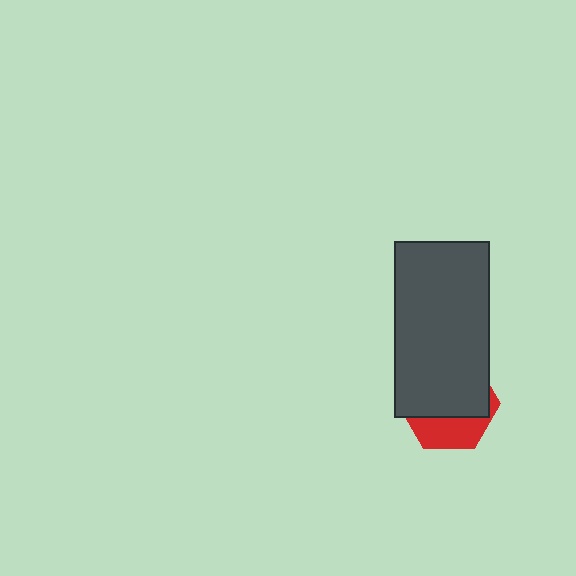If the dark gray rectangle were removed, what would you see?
You would see the complete red hexagon.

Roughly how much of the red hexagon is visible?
A small part of it is visible (roughly 35%).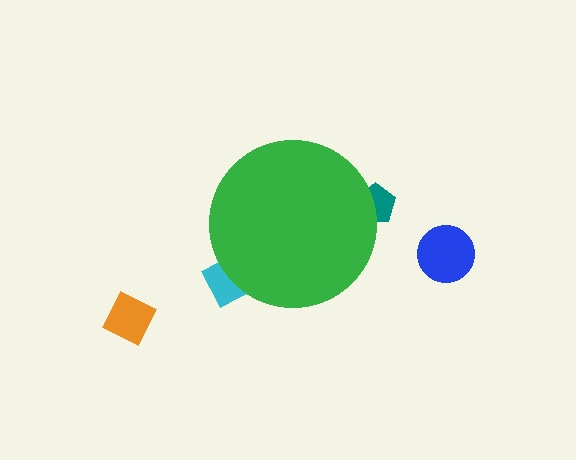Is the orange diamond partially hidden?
No, the orange diamond is fully visible.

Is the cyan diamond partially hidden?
Yes, the cyan diamond is partially hidden behind the green circle.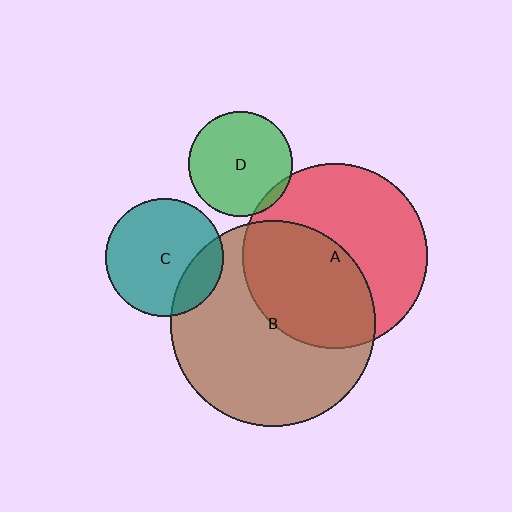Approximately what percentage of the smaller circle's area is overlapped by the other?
Approximately 20%.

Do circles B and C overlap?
Yes.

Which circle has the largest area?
Circle B (brown).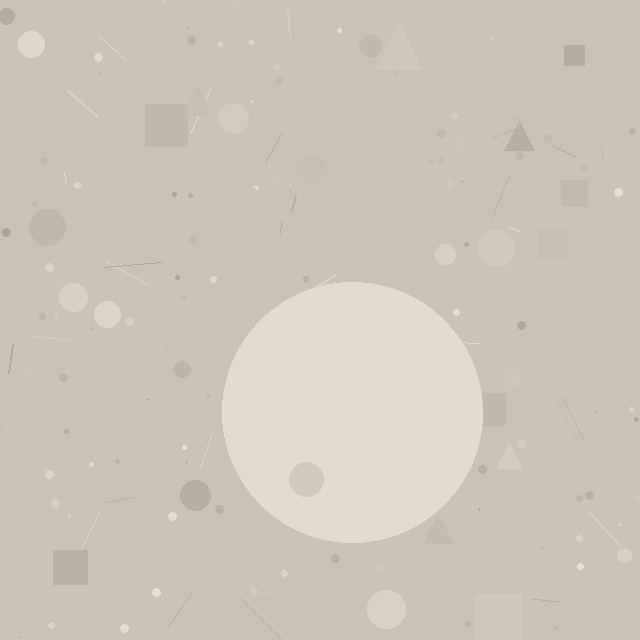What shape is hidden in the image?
A circle is hidden in the image.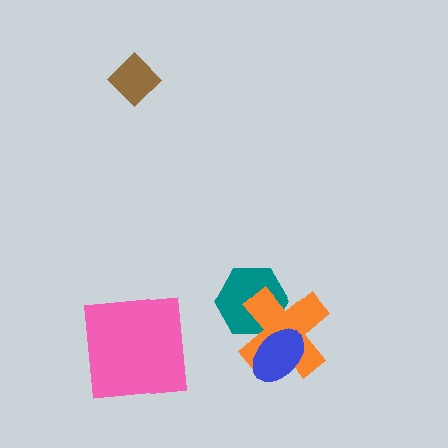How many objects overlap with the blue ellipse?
2 objects overlap with the blue ellipse.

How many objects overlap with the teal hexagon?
2 objects overlap with the teal hexagon.